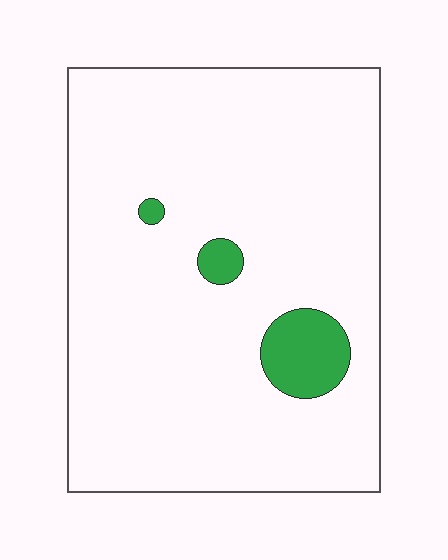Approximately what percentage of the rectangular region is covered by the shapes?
Approximately 5%.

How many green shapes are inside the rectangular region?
3.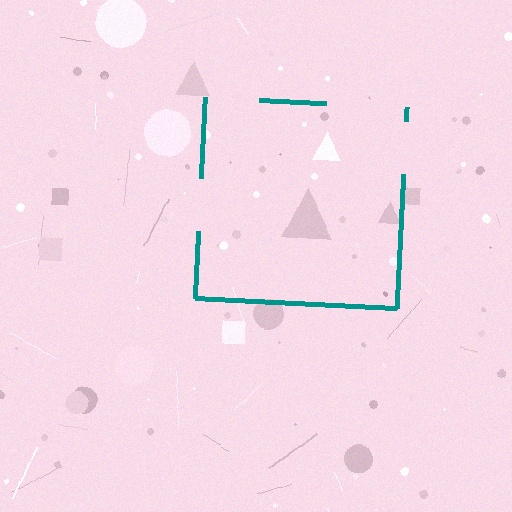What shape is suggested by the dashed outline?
The dashed outline suggests a square.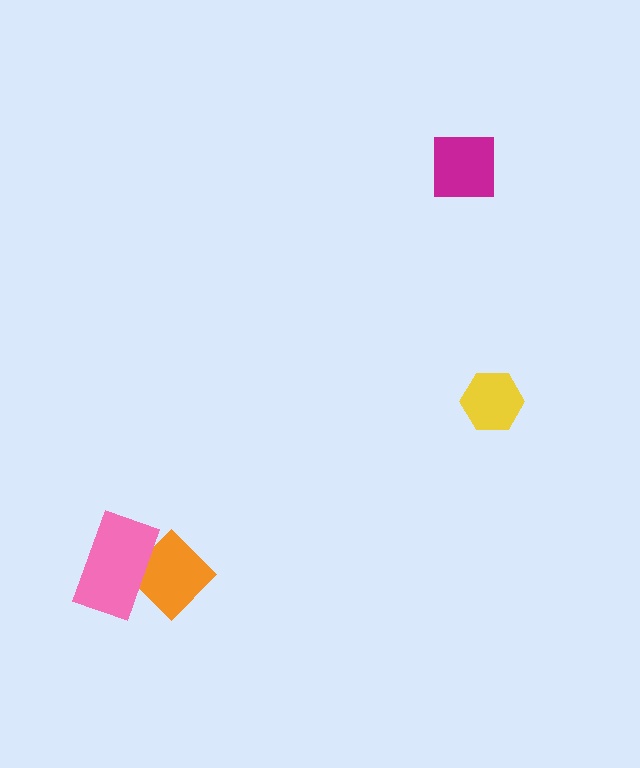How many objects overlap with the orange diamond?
1 object overlaps with the orange diamond.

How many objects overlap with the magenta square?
0 objects overlap with the magenta square.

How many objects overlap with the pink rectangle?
1 object overlaps with the pink rectangle.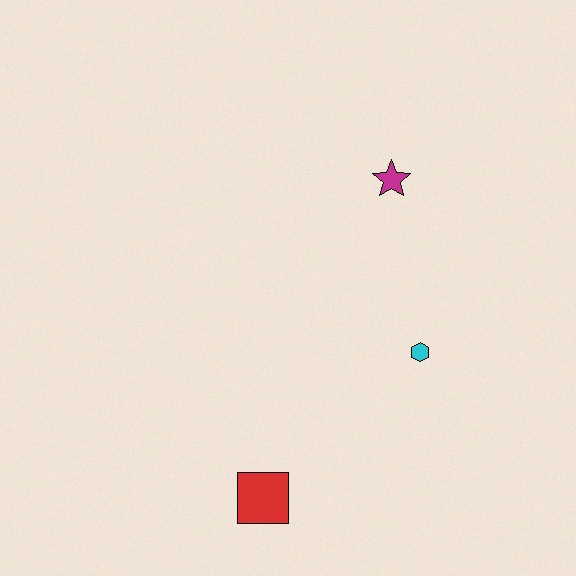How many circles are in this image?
There are no circles.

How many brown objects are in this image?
There are no brown objects.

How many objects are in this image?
There are 3 objects.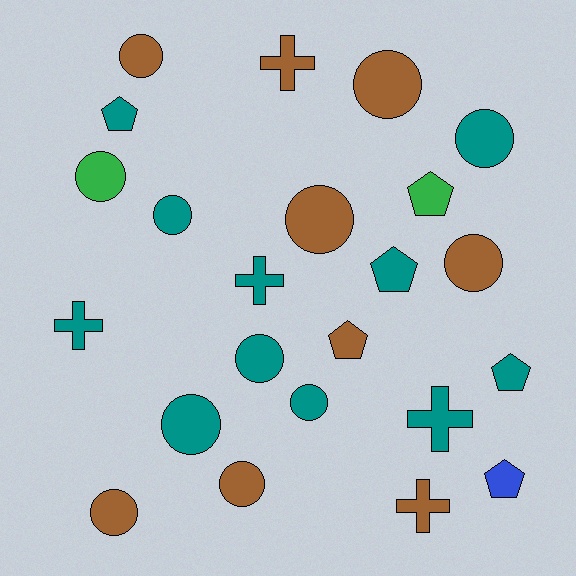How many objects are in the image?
There are 23 objects.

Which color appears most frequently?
Teal, with 11 objects.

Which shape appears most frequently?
Circle, with 12 objects.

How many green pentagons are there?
There is 1 green pentagon.